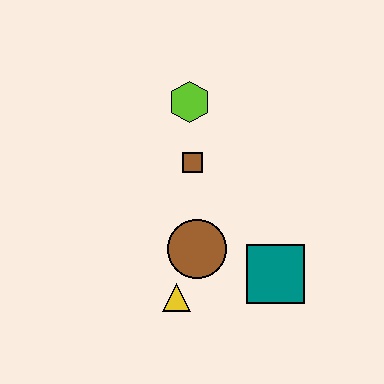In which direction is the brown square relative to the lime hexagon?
The brown square is below the lime hexagon.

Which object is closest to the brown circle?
The yellow triangle is closest to the brown circle.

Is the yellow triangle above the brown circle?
No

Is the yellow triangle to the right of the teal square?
No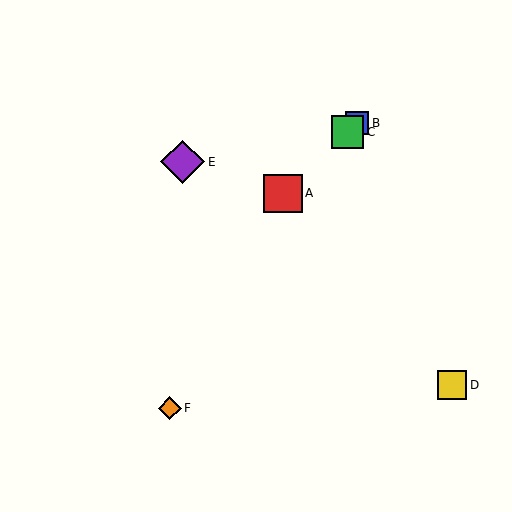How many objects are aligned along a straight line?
3 objects (A, B, C) are aligned along a straight line.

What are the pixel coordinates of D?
Object D is at (452, 385).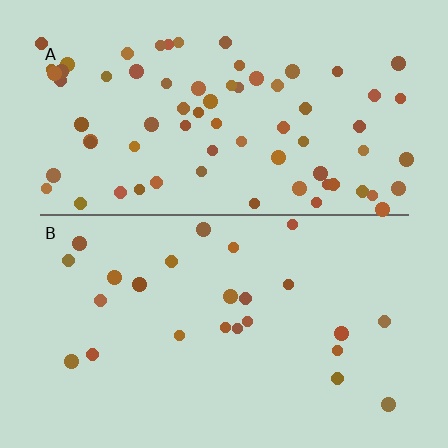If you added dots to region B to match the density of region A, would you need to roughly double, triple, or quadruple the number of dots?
Approximately triple.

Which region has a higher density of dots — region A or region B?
A (the top).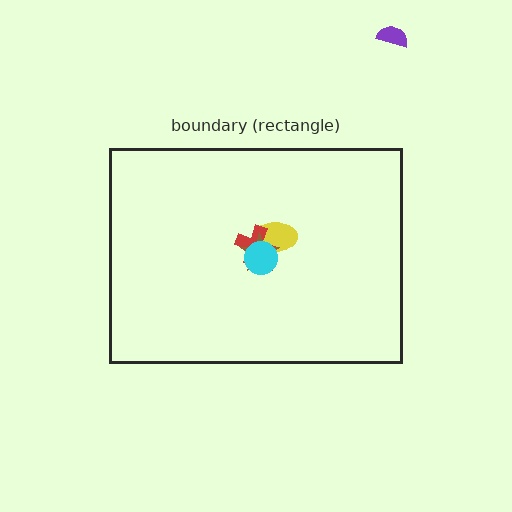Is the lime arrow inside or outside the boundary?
Inside.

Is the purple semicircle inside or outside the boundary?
Outside.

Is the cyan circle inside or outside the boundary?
Inside.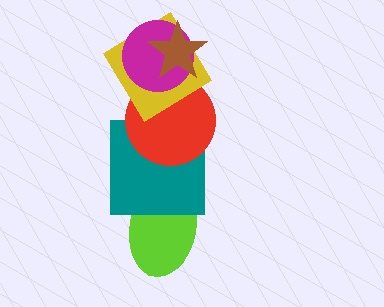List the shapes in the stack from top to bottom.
From top to bottom: the brown star, the magenta circle, the yellow diamond, the red circle, the teal square, the lime ellipse.